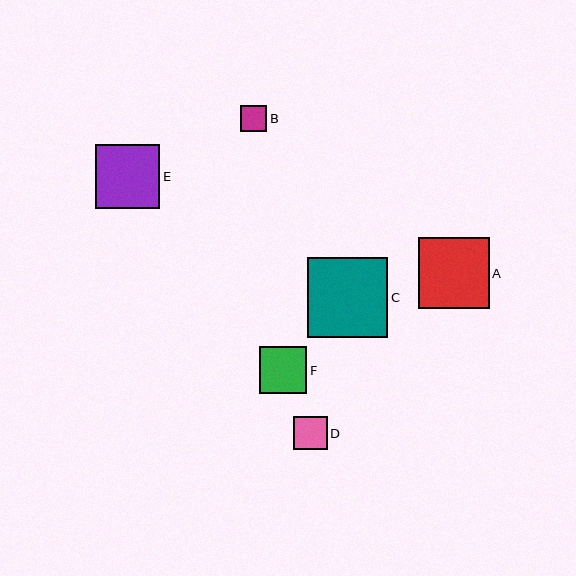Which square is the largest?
Square C is the largest with a size of approximately 80 pixels.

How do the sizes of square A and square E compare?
Square A and square E are approximately the same size.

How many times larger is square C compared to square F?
Square C is approximately 1.7 times the size of square F.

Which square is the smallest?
Square B is the smallest with a size of approximately 26 pixels.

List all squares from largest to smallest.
From largest to smallest: C, A, E, F, D, B.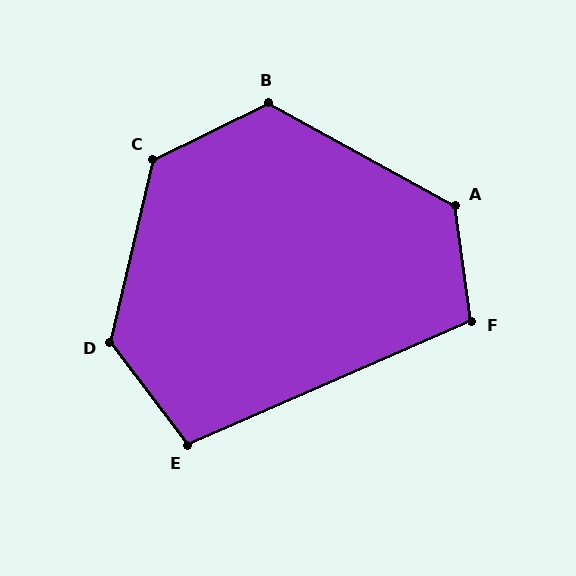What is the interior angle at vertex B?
Approximately 125 degrees (obtuse).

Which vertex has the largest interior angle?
D, at approximately 130 degrees.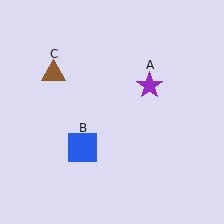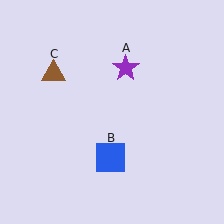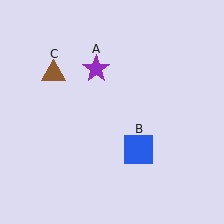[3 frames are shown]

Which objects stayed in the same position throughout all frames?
Brown triangle (object C) remained stationary.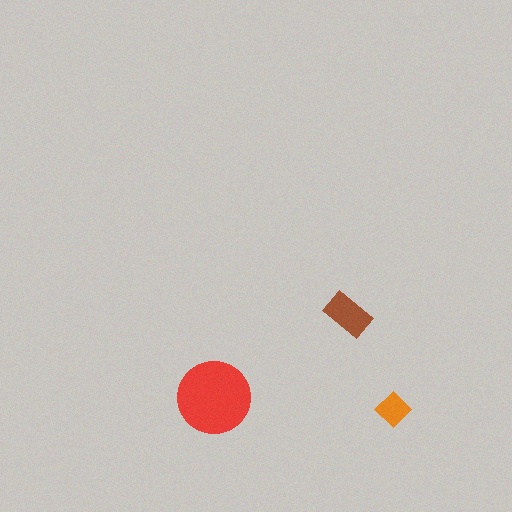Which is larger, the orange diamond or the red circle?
The red circle.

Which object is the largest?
The red circle.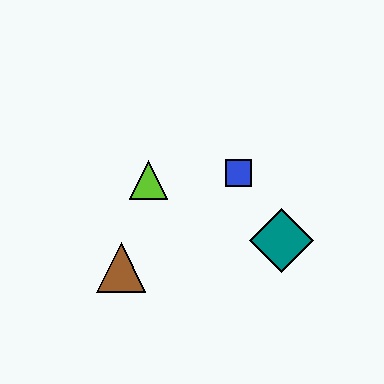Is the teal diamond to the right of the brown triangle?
Yes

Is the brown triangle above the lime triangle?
No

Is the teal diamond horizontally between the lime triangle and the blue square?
No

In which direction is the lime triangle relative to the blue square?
The lime triangle is to the left of the blue square.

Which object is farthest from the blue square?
The brown triangle is farthest from the blue square.